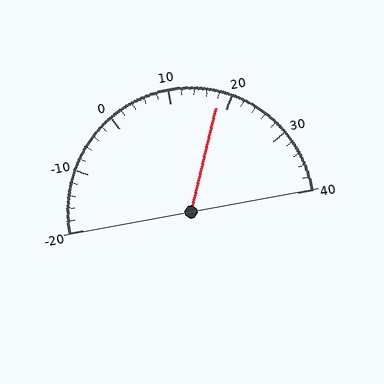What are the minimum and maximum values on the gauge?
The gauge ranges from -20 to 40.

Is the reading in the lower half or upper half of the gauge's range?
The reading is in the upper half of the range (-20 to 40).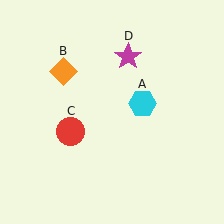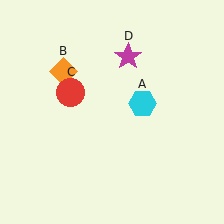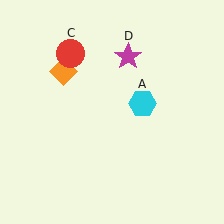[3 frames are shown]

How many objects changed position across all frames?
1 object changed position: red circle (object C).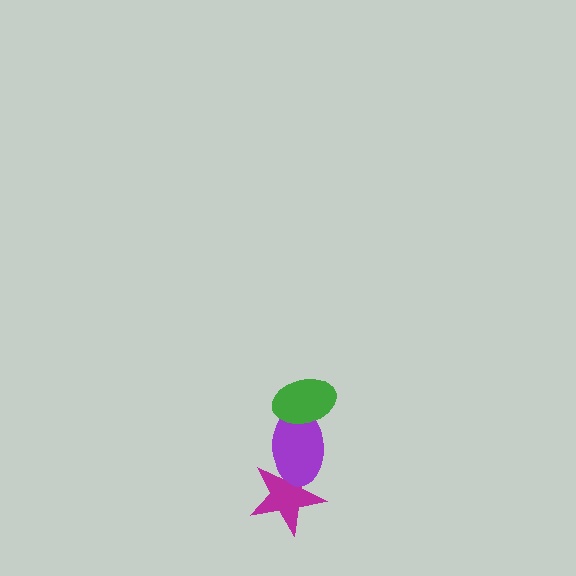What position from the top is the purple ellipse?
The purple ellipse is 2nd from the top.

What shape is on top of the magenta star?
The purple ellipse is on top of the magenta star.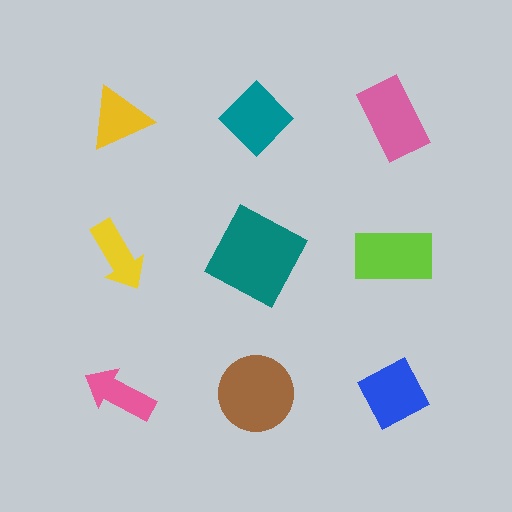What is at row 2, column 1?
A yellow arrow.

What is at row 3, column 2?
A brown circle.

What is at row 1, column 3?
A pink rectangle.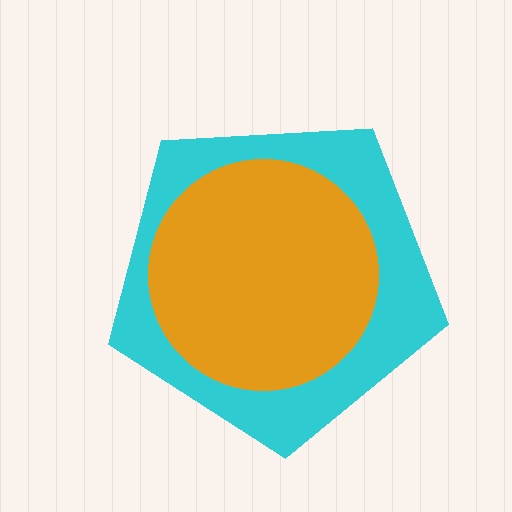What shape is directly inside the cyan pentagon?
The orange circle.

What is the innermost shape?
The orange circle.